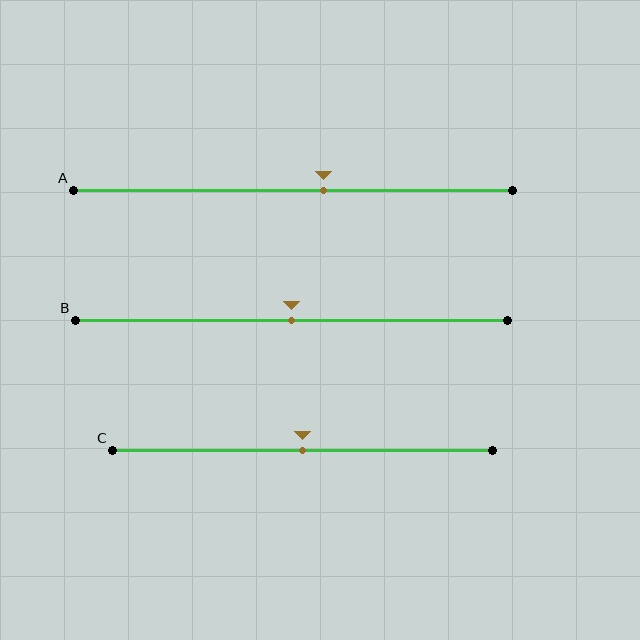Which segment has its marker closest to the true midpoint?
Segment B has its marker closest to the true midpoint.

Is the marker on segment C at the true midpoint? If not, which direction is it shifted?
Yes, the marker on segment C is at the true midpoint.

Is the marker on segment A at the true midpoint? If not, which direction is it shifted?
No, the marker on segment A is shifted to the right by about 7% of the segment length.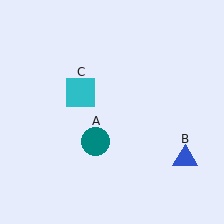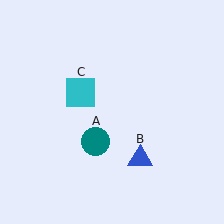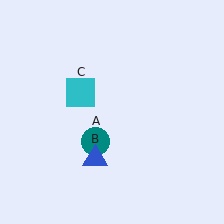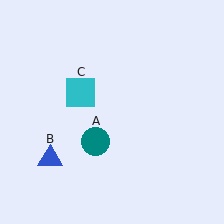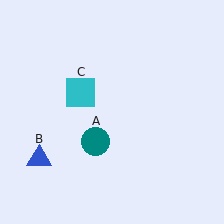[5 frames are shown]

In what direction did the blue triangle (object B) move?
The blue triangle (object B) moved left.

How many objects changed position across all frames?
1 object changed position: blue triangle (object B).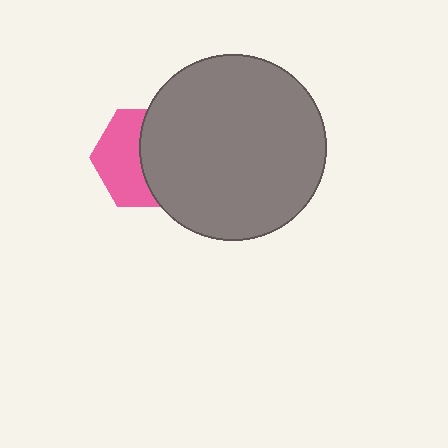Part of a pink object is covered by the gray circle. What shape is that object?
It is a hexagon.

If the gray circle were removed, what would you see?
You would see the complete pink hexagon.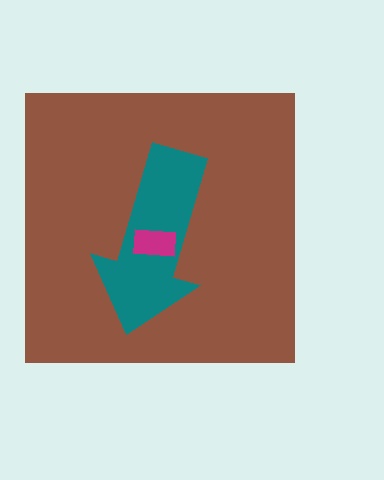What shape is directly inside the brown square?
The teal arrow.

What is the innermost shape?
The magenta rectangle.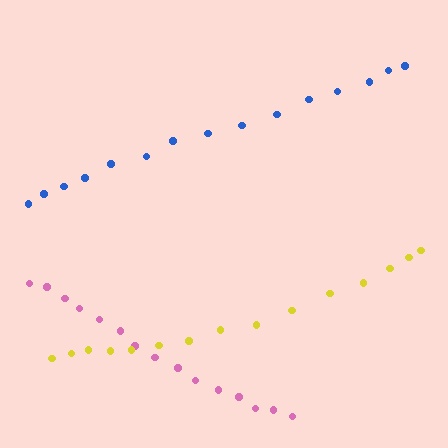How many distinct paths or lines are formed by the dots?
There are 3 distinct paths.